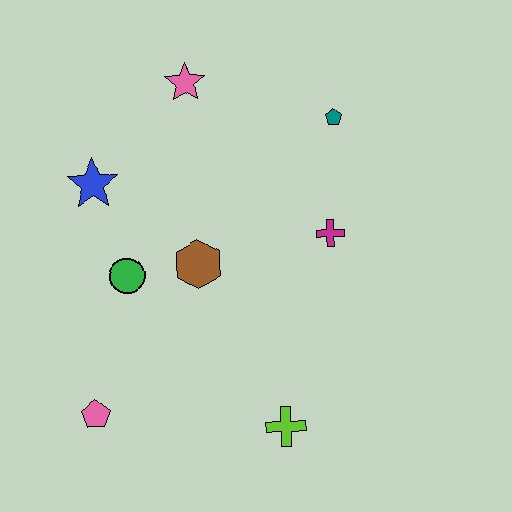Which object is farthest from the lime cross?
The pink star is farthest from the lime cross.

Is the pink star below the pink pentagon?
No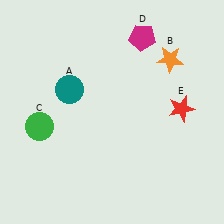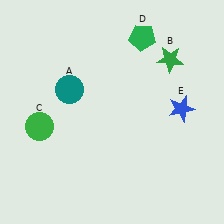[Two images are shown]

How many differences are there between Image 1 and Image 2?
There are 3 differences between the two images.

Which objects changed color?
B changed from orange to green. D changed from magenta to green. E changed from red to blue.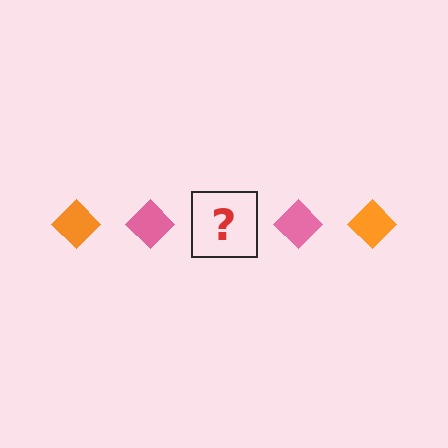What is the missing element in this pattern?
The missing element is an orange diamond.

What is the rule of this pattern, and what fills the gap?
The rule is that the pattern cycles through orange, pink diamonds. The gap should be filled with an orange diamond.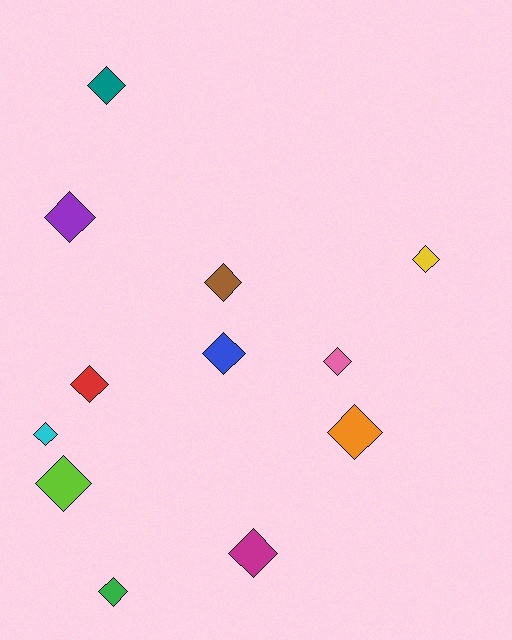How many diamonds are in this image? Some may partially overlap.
There are 12 diamonds.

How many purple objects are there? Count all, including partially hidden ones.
There is 1 purple object.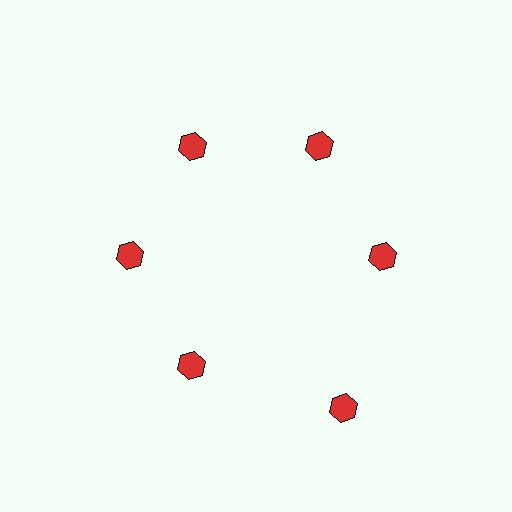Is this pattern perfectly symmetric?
No. The 6 red hexagons are arranged in a ring, but one element near the 5 o'clock position is pushed outward from the center, breaking the 6-fold rotational symmetry.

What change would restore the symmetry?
The symmetry would be restored by moving it inward, back onto the ring so that all 6 hexagons sit at equal angles and equal distance from the center.